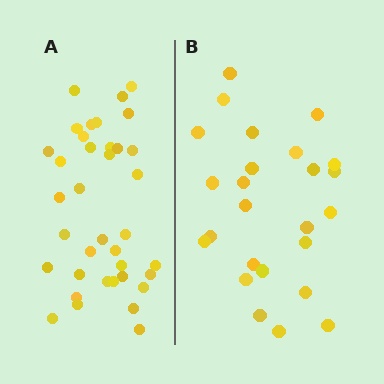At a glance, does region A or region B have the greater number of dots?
Region A (the left region) has more dots.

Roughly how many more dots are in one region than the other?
Region A has roughly 12 or so more dots than region B.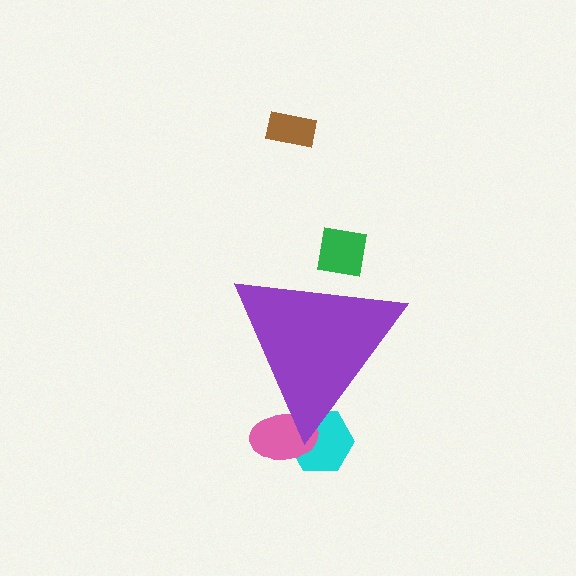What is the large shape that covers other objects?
A purple triangle.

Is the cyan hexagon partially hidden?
Yes, the cyan hexagon is partially hidden behind the purple triangle.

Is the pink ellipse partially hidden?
Yes, the pink ellipse is partially hidden behind the purple triangle.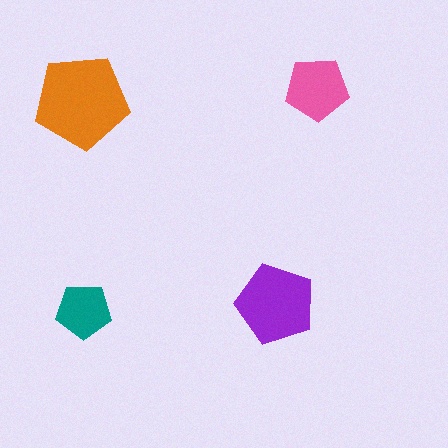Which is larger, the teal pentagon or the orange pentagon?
The orange one.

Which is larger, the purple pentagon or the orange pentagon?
The orange one.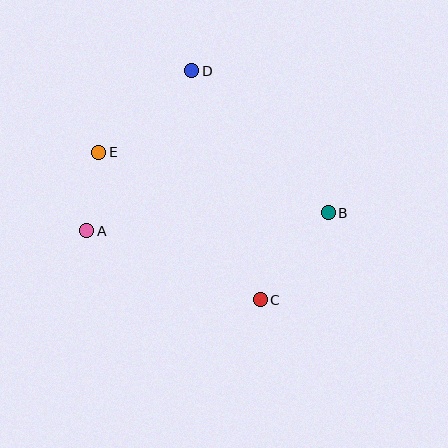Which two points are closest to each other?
Points A and E are closest to each other.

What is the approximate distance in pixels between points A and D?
The distance between A and D is approximately 191 pixels.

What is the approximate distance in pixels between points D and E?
The distance between D and E is approximately 123 pixels.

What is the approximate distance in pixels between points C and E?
The distance between C and E is approximately 219 pixels.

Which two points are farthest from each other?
Points A and B are farthest from each other.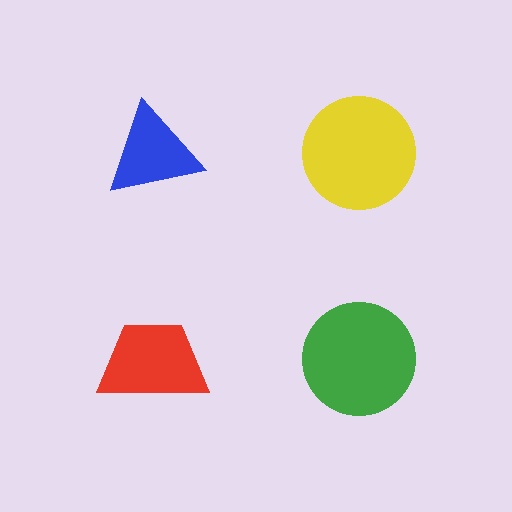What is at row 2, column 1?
A red trapezoid.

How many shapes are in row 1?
2 shapes.